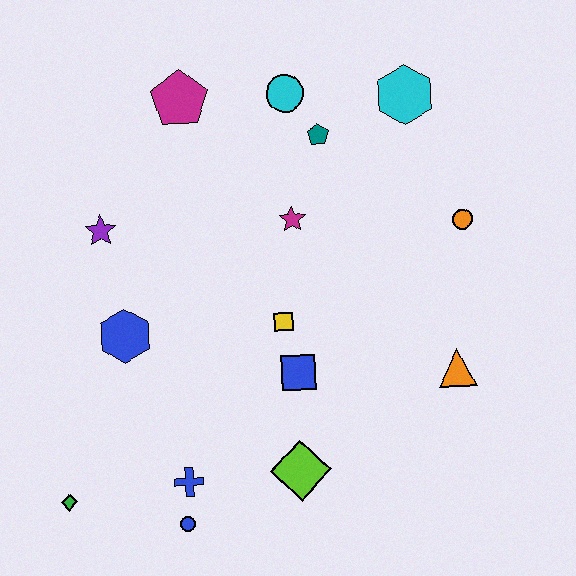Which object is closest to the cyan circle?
The teal pentagon is closest to the cyan circle.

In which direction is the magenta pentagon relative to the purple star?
The magenta pentagon is above the purple star.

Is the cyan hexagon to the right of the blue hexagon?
Yes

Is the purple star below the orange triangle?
No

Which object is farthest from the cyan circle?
The green diamond is farthest from the cyan circle.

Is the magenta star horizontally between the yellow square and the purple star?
No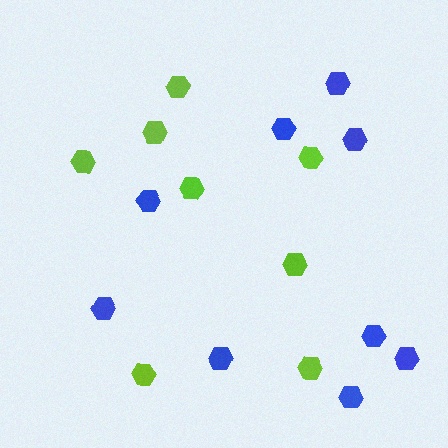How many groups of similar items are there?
There are 2 groups: one group of lime hexagons (8) and one group of blue hexagons (9).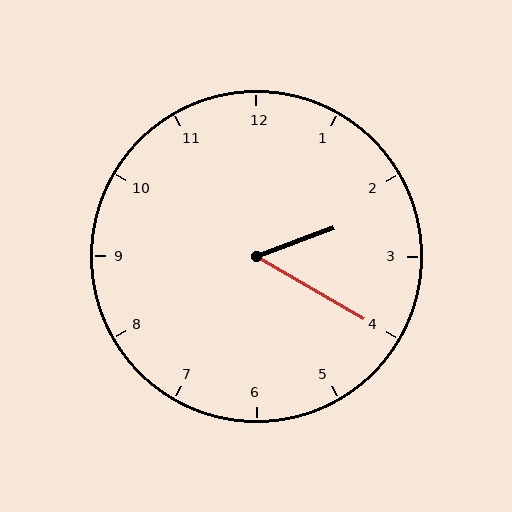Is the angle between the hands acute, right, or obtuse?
It is acute.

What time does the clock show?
2:20.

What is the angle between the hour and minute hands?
Approximately 50 degrees.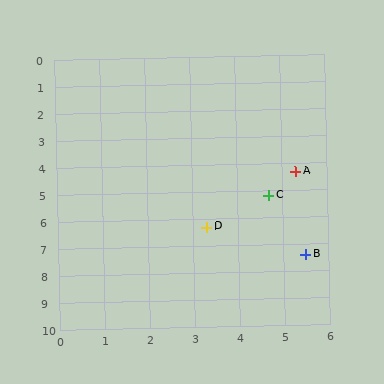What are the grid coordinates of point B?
Point B is at approximately (5.5, 7.4).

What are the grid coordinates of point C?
Point C is at approximately (4.7, 5.2).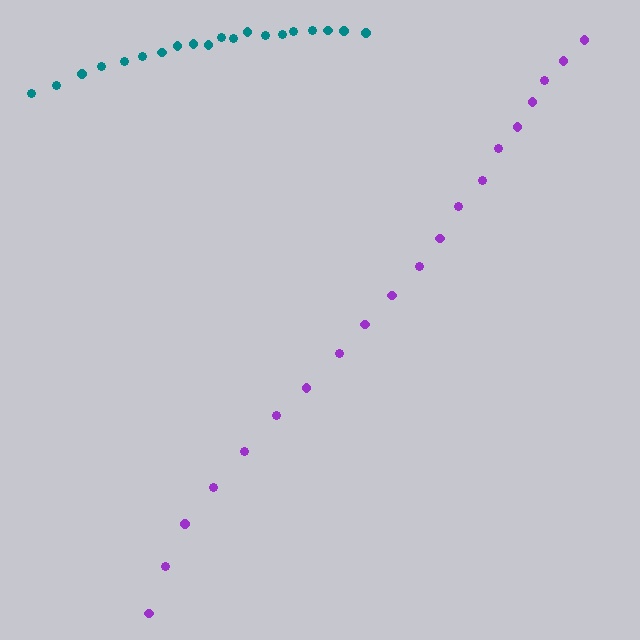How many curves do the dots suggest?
There are 2 distinct paths.